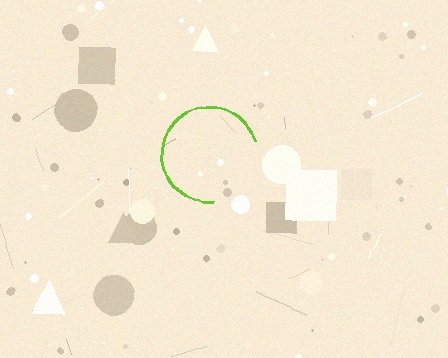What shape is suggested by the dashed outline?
The dashed outline suggests a circle.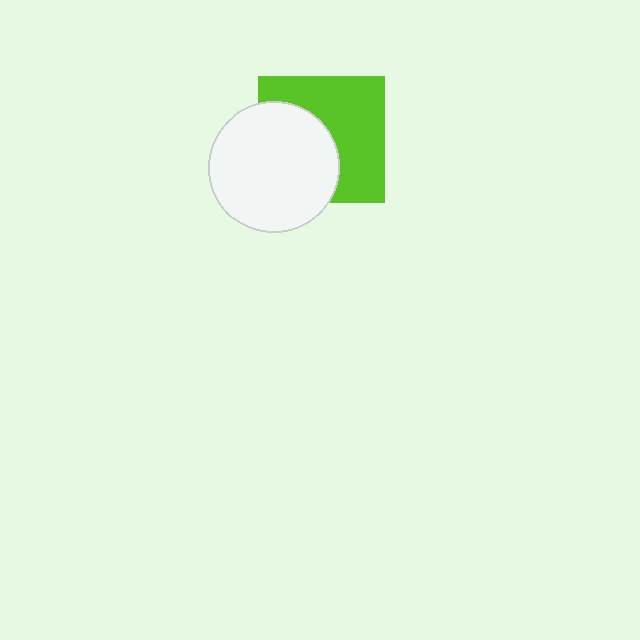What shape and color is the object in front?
The object in front is a white circle.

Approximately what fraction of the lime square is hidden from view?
Roughly 45% of the lime square is hidden behind the white circle.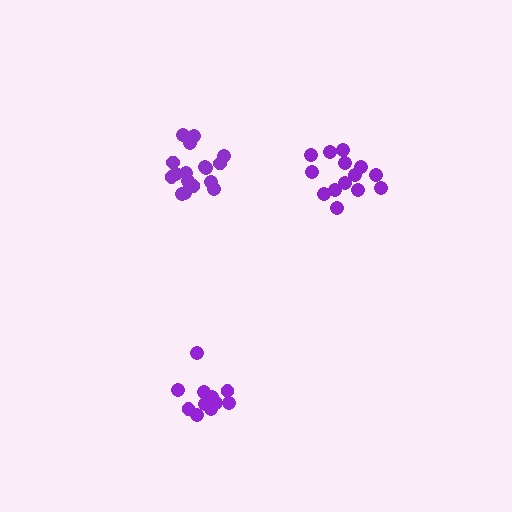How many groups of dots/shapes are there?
There are 3 groups.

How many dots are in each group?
Group 1: 17 dots, Group 2: 14 dots, Group 3: 14 dots (45 total).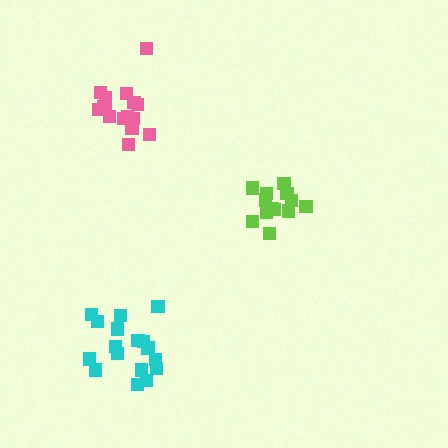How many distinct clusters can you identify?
There are 3 distinct clusters.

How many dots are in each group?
Group 1: 13 dots, Group 2: 17 dots, Group 3: 16 dots (46 total).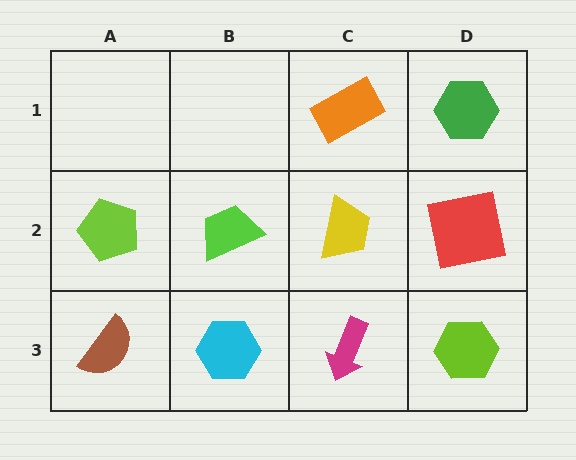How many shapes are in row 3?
4 shapes.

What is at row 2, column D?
A red square.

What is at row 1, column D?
A green hexagon.